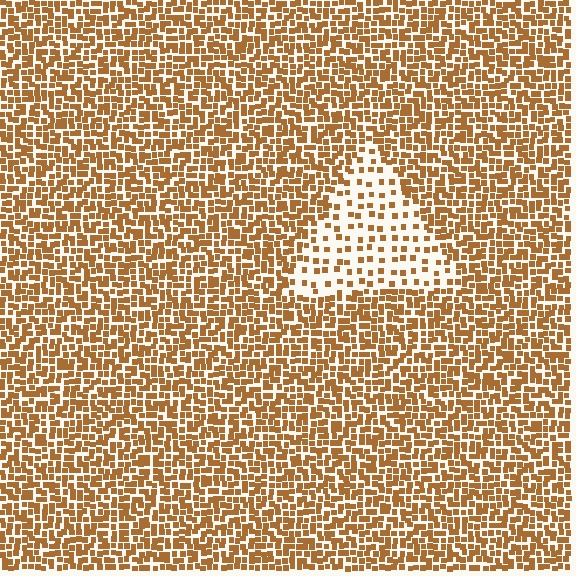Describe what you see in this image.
The image contains small brown elements arranged at two different densities. A triangle-shaped region is visible where the elements are less densely packed than the surrounding area.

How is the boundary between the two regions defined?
The boundary is defined by a change in element density (approximately 2.6x ratio). All elements are the same color, size, and shape.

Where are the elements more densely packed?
The elements are more densely packed outside the triangle boundary.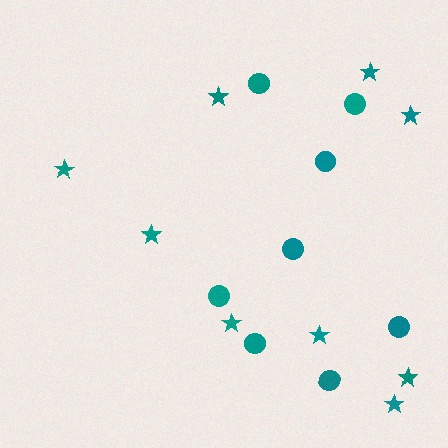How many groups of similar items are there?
There are 2 groups: one group of stars (9) and one group of circles (8).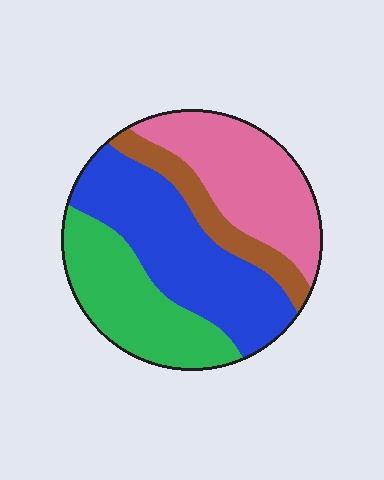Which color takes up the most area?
Blue, at roughly 35%.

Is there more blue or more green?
Blue.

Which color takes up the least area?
Brown, at roughly 10%.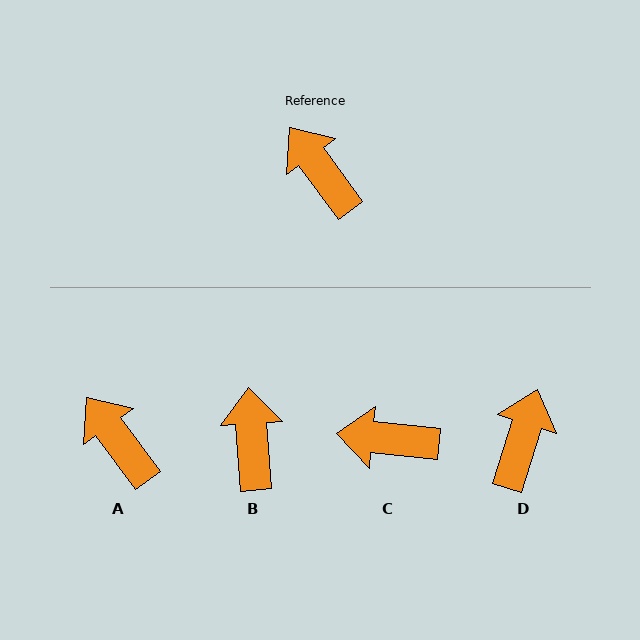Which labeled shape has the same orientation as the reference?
A.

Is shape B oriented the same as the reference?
No, it is off by about 32 degrees.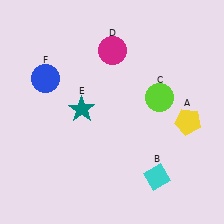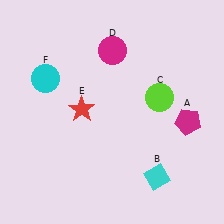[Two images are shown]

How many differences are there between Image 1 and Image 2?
There are 3 differences between the two images.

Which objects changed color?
A changed from yellow to magenta. E changed from teal to red. F changed from blue to cyan.